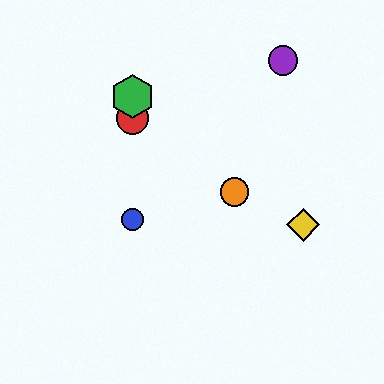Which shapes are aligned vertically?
The red circle, the blue circle, the green hexagon are aligned vertically.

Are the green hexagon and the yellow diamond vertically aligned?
No, the green hexagon is at x≈133 and the yellow diamond is at x≈303.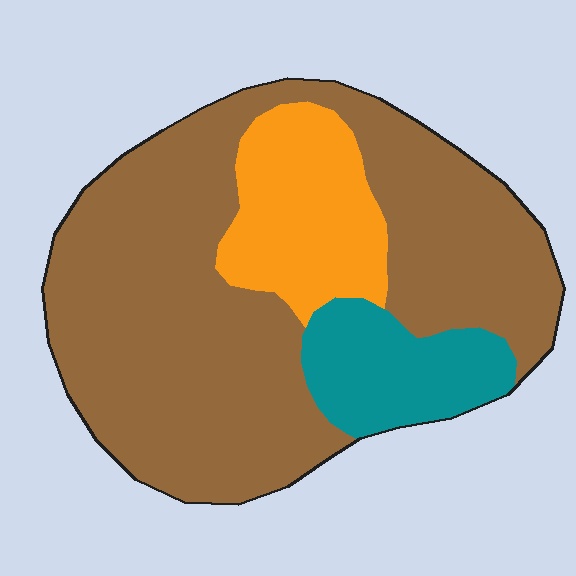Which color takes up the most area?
Brown, at roughly 70%.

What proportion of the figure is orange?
Orange takes up about one sixth (1/6) of the figure.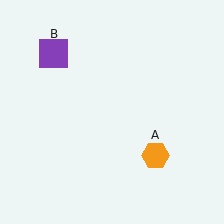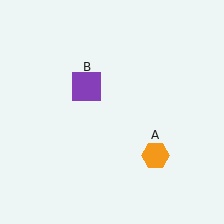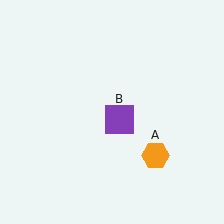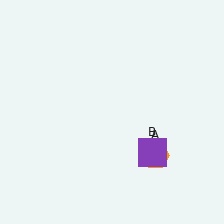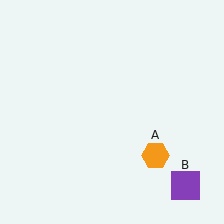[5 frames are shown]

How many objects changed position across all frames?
1 object changed position: purple square (object B).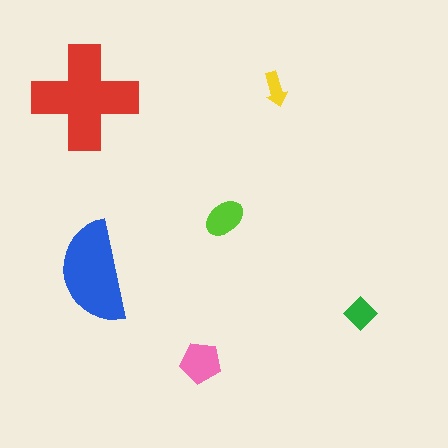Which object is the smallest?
The yellow arrow.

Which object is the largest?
The red cross.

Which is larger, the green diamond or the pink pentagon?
The pink pentagon.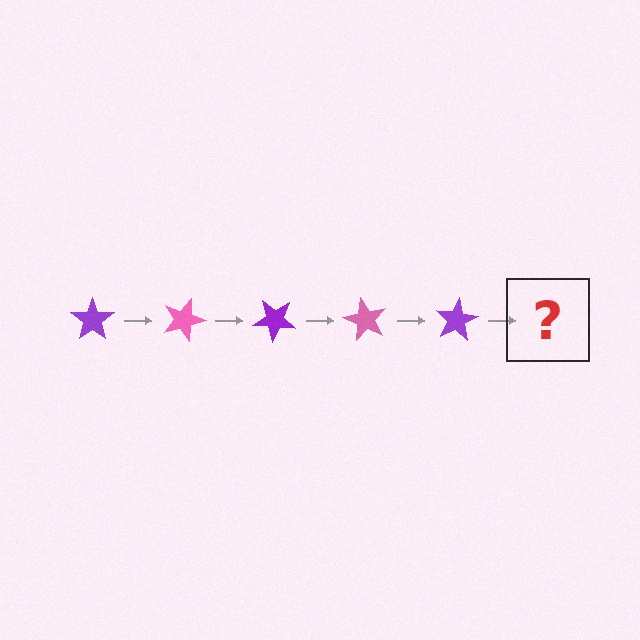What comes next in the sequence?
The next element should be a pink star, rotated 100 degrees from the start.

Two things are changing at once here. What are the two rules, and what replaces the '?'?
The two rules are that it rotates 20 degrees each step and the color cycles through purple and pink. The '?' should be a pink star, rotated 100 degrees from the start.